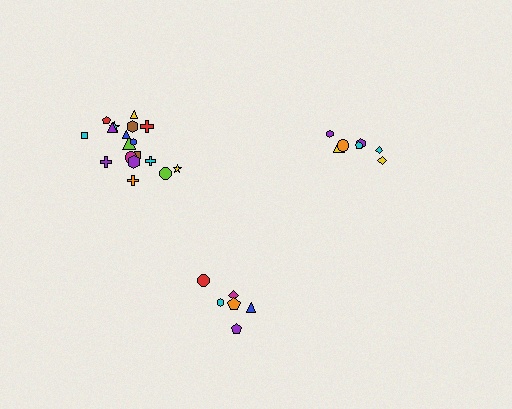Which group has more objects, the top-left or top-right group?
The top-left group.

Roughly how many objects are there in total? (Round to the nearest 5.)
Roughly 30 objects in total.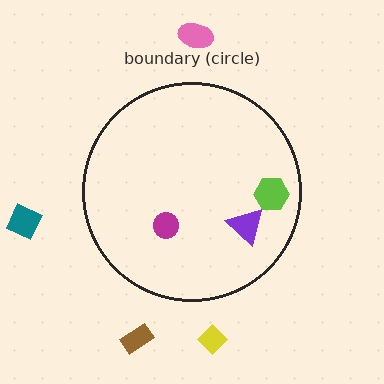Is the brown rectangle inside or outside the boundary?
Outside.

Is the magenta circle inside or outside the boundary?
Inside.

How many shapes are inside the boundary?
3 inside, 4 outside.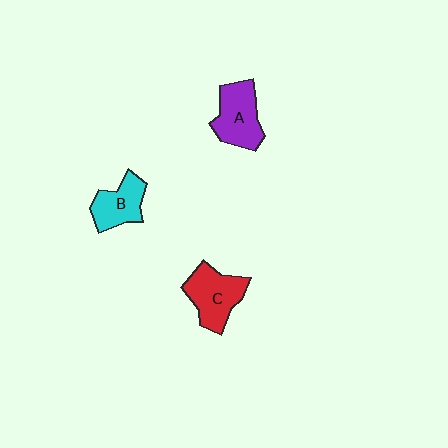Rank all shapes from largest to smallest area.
From largest to smallest: C (red), A (purple), B (cyan).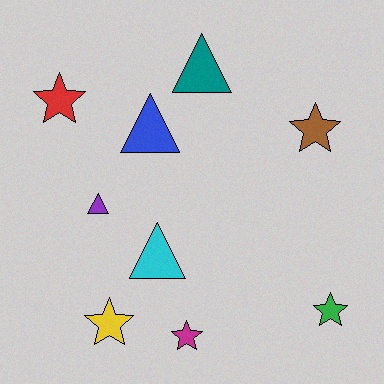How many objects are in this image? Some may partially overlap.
There are 9 objects.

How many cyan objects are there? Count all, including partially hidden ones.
There is 1 cyan object.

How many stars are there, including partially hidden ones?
There are 5 stars.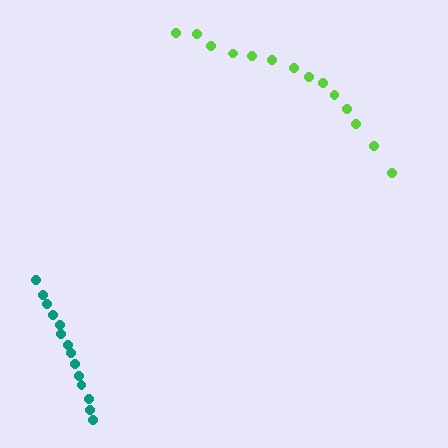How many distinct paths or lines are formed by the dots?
There are 2 distinct paths.